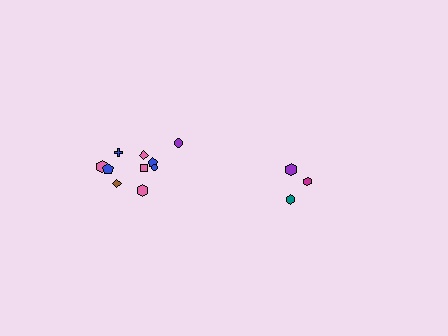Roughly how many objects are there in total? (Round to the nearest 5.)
Roughly 15 objects in total.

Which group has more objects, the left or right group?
The left group.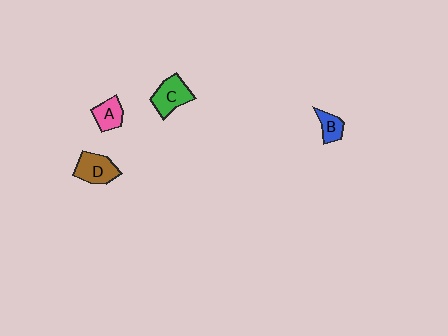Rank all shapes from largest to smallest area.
From largest to smallest: D (brown), C (green), A (pink), B (blue).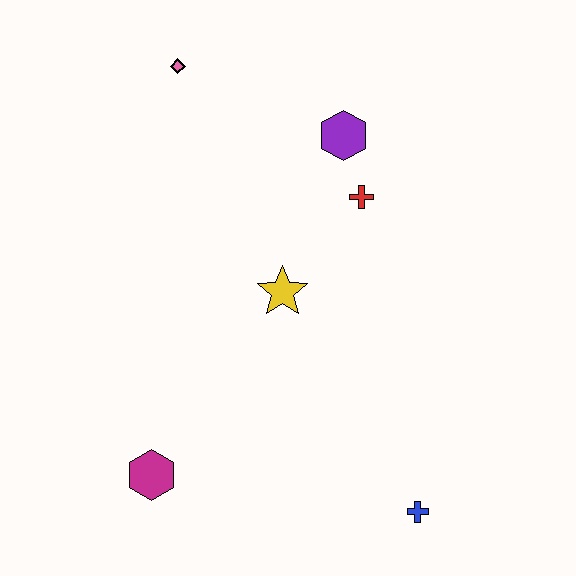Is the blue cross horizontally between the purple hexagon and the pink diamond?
No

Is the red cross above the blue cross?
Yes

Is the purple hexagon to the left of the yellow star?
No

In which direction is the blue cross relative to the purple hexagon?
The blue cross is below the purple hexagon.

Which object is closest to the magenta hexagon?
The yellow star is closest to the magenta hexagon.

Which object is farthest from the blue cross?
The pink diamond is farthest from the blue cross.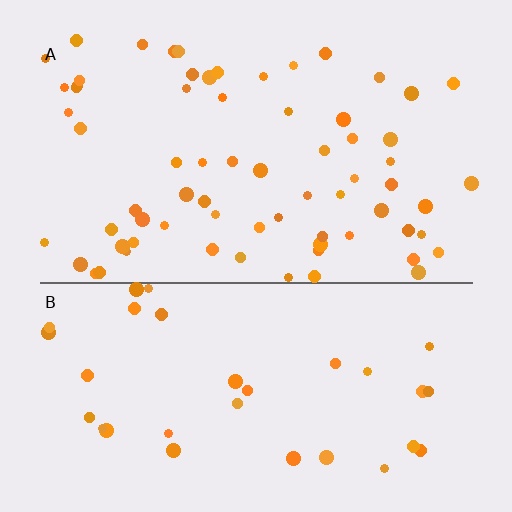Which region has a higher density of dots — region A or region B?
A (the top).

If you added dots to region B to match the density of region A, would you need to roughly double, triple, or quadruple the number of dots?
Approximately double.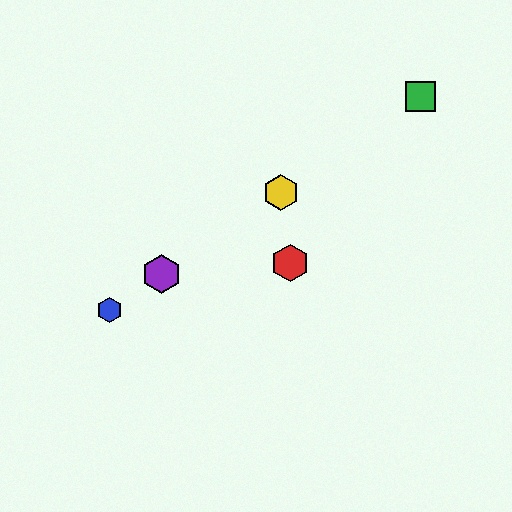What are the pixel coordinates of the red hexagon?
The red hexagon is at (290, 263).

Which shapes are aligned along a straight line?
The blue hexagon, the green square, the yellow hexagon, the purple hexagon are aligned along a straight line.